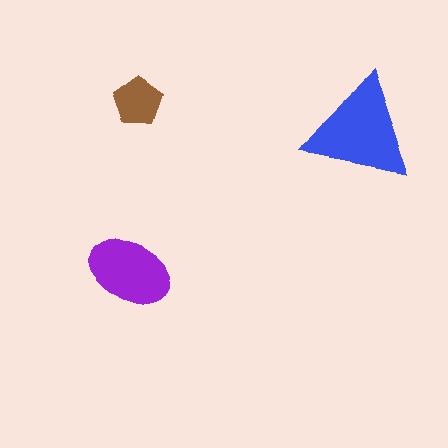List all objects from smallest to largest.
The brown pentagon, the purple ellipse, the blue triangle.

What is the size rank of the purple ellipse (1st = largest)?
2nd.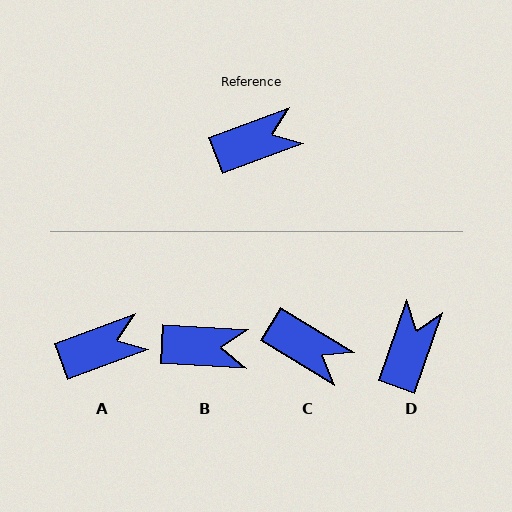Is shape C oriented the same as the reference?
No, it is off by about 52 degrees.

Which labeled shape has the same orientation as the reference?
A.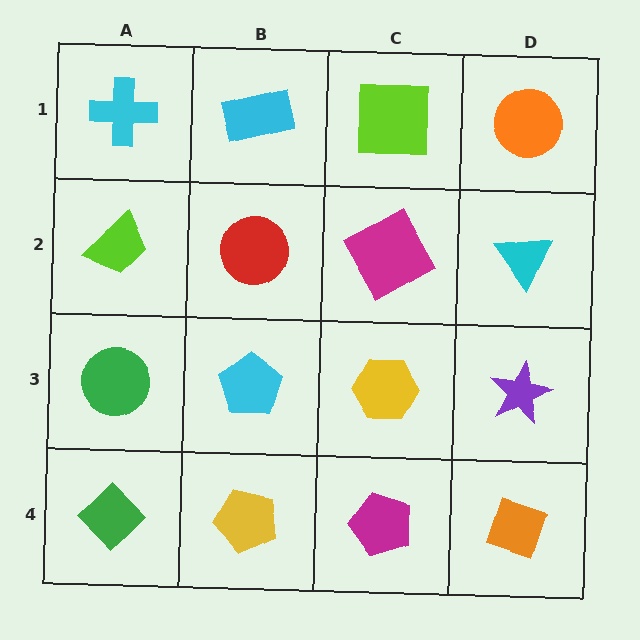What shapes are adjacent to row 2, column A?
A cyan cross (row 1, column A), a green circle (row 3, column A), a red circle (row 2, column B).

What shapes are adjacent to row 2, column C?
A lime square (row 1, column C), a yellow hexagon (row 3, column C), a red circle (row 2, column B), a cyan triangle (row 2, column D).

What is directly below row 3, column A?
A green diamond.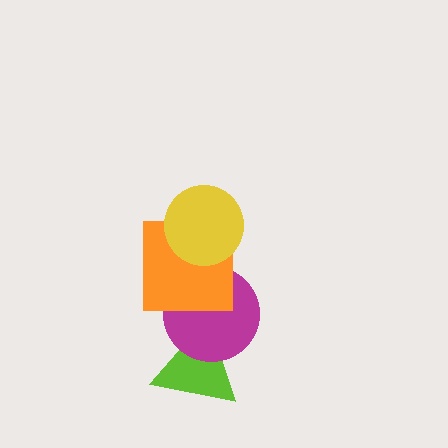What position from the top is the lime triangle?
The lime triangle is 4th from the top.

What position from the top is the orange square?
The orange square is 2nd from the top.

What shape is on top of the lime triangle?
The magenta circle is on top of the lime triangle.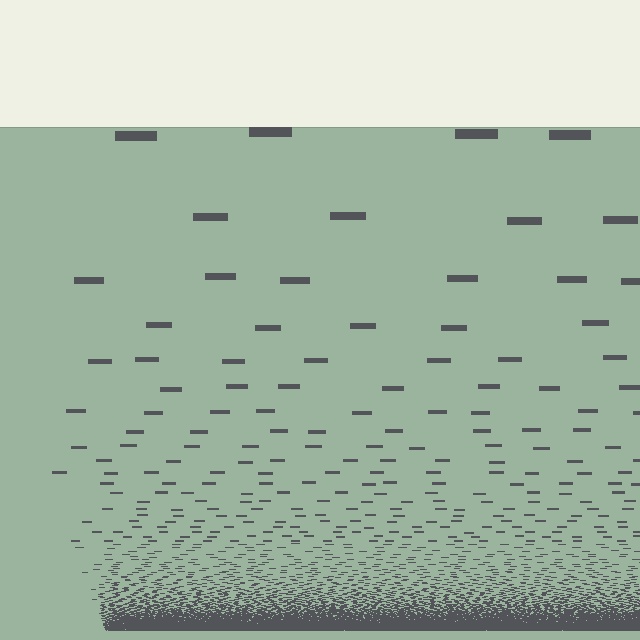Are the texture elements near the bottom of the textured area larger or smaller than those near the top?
Smaller. The gradient is inverted — elements near the bottom are smaller and denser.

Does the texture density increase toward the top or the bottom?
Density increases toward the bottom.